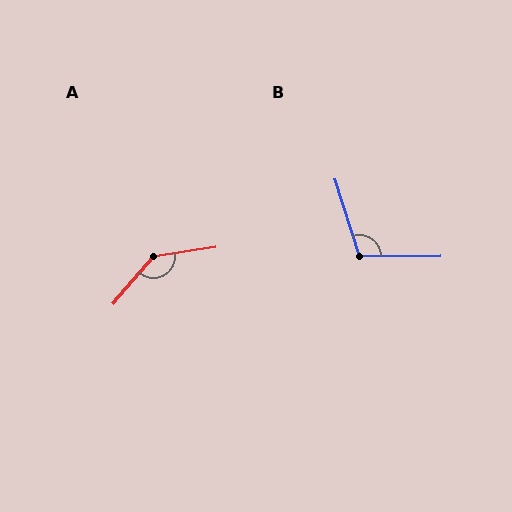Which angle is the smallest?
B, at approximately 107 degrees.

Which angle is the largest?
A, at approximately 139 degrees.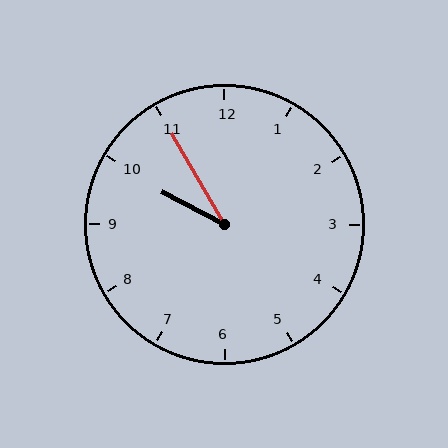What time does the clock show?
9:55.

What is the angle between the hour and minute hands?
Approximately 32 degrees.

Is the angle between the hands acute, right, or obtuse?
It is acute.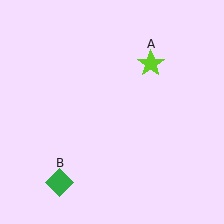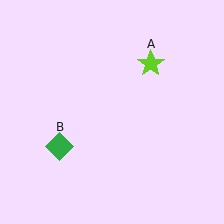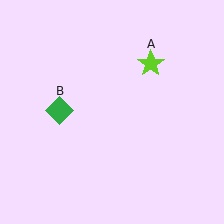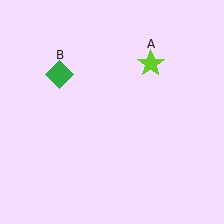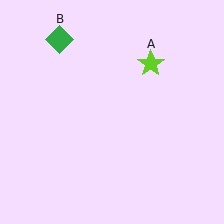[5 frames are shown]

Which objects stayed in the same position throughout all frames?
Lime star (object A) remained stationary.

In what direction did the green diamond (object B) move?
The green diamond (object B) moved up.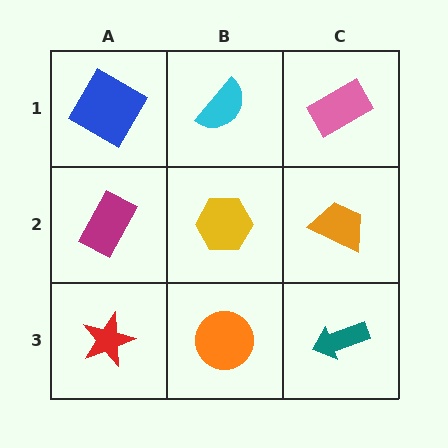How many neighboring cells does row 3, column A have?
2.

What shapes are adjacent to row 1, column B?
A yellow hexagon (row 2, column B), a blue diamond (row 1, column A), a pink rectangle (row 1, column C).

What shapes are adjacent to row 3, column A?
A magenta rectangle (row 2, column A), an orange circle (row 3, column B).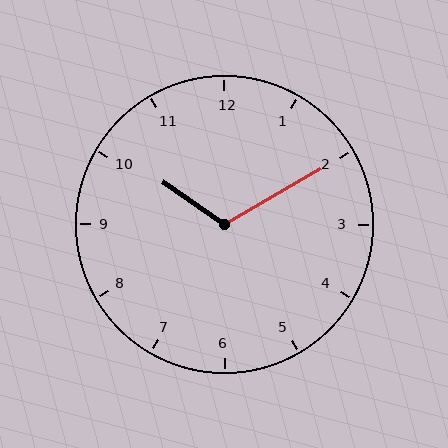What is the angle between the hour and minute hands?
Approximately 115 degrees.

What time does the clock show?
10:10.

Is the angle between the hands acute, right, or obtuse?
It is obtuse.